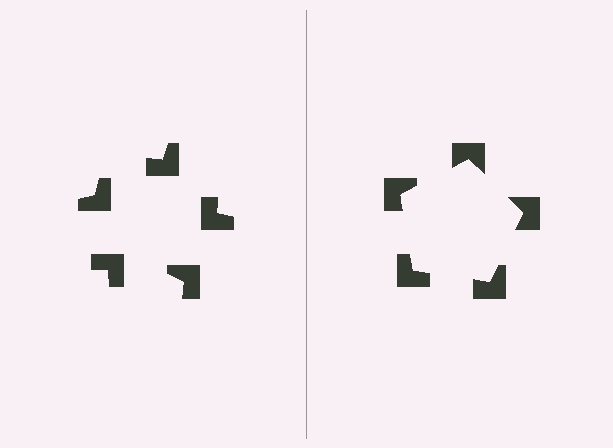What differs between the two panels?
The notched squares are positioned identically on both sides; only the wedge orientations differ. On the right they align to a pentagon; on the left they are misaligned.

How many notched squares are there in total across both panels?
10 — 5 on each side.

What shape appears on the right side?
An illusory pentagon.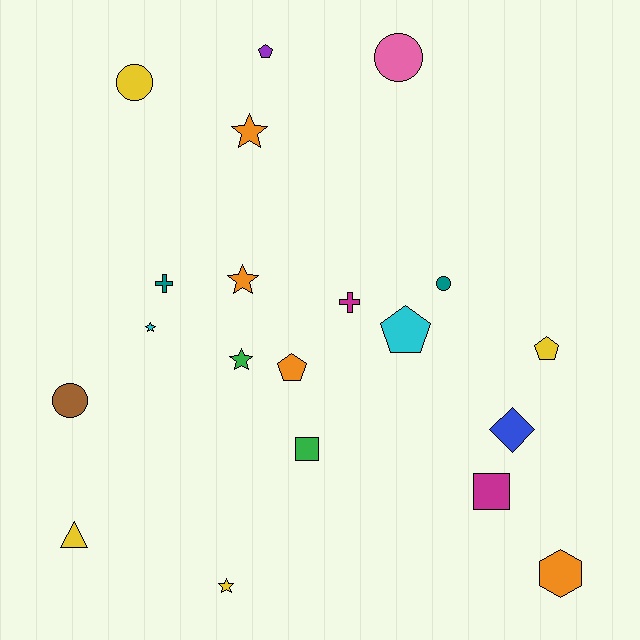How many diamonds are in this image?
There is 1 diamond.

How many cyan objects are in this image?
There are 2 cyan objects.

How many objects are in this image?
There are 20 objects.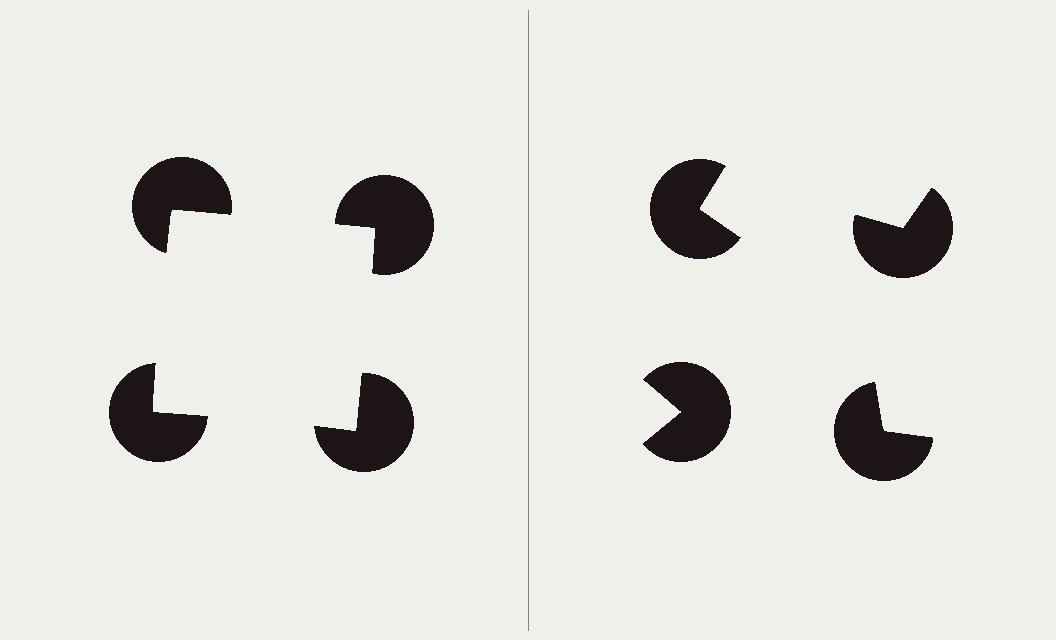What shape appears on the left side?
An illusory square.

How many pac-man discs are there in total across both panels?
8 — 4 on each side.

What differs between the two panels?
The pac-man discs are positioned identically on both sides; only the wedge orientations differ. On the left they align to a square; on the right they are misaligned.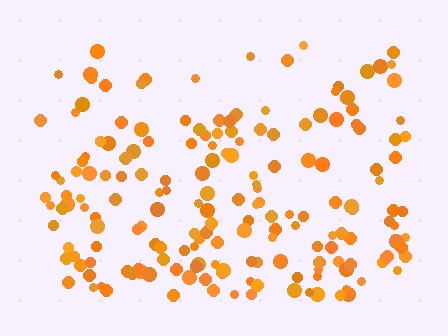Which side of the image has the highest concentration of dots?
The bottom.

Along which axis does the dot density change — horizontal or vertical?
Vertical.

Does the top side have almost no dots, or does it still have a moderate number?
Still a moderate number, just noticeably fewer than the bottom.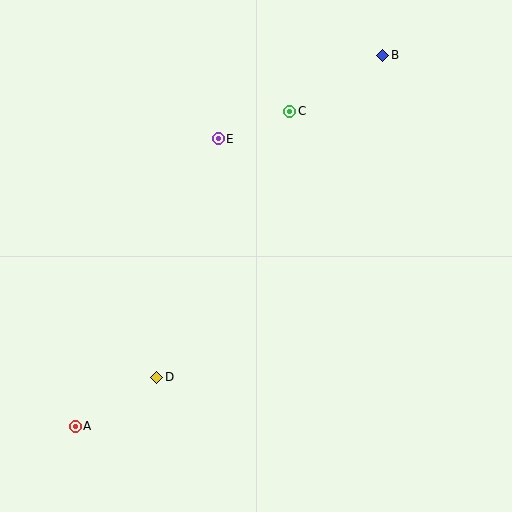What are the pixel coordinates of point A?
Point A is at (75, 426).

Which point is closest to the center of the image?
Point E at (218, 139) is closest to the center.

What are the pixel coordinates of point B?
Point B is at (383, 55).